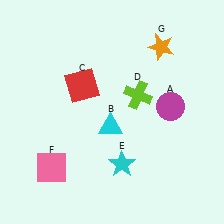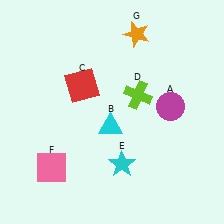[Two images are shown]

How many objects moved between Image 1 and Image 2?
1 object moved between the two images.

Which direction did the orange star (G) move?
The orange star (G) moved left.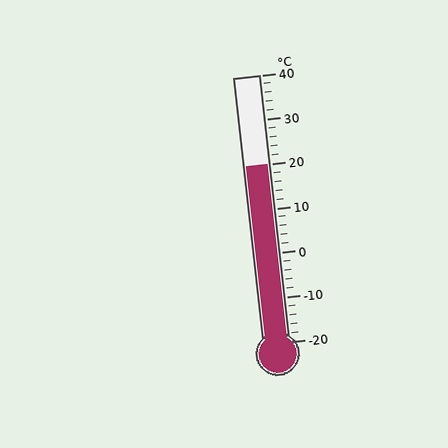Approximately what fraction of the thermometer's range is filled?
The thermometer is filled to approximately 65% of its range.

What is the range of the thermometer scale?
The thermometer scale ranges from -20°C to 40°C.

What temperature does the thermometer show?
The thermometer shows approximately 20°C.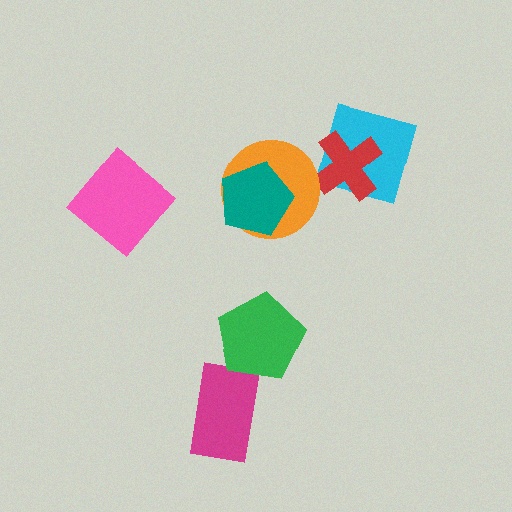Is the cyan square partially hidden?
Yes, it is partially covered by another shape.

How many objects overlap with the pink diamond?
0 objects overlap with the pink diamond.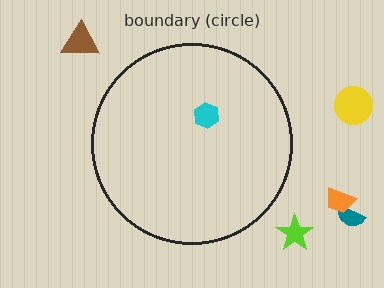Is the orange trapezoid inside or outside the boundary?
Outside.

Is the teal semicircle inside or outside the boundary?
Outside.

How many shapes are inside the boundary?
1 inside, 5 outside.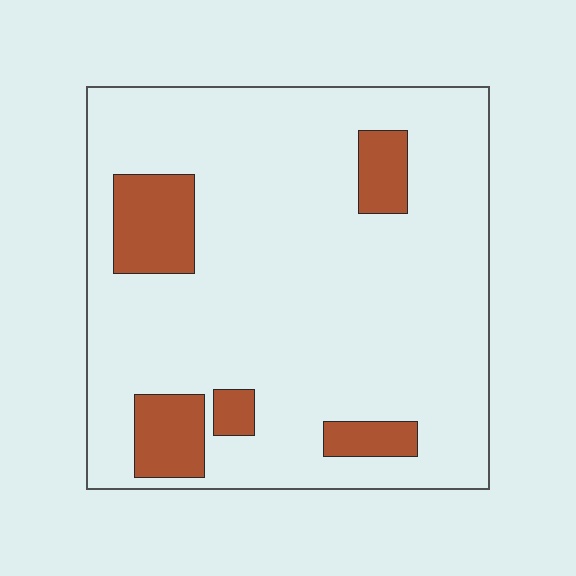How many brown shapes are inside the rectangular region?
5.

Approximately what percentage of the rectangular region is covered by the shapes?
Approximately 15%.